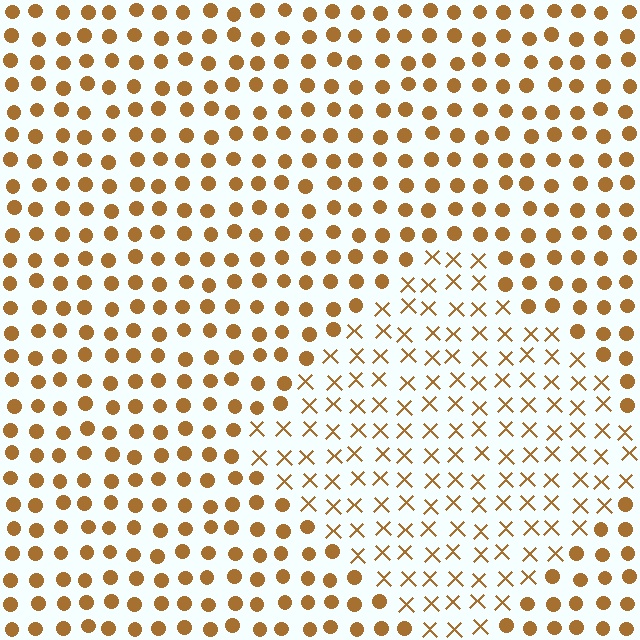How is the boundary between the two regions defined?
The boundary is defined by a change in element shape: X marks inside vs. circles outside. All elements share the same color and spacing.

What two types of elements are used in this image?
The image uses X marks inside the diamond region and circles outside it.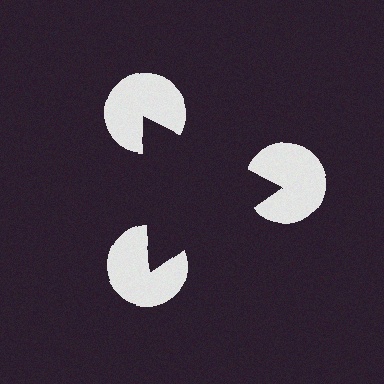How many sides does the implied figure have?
3 sides.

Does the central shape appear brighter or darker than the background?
It typically appears slightly darker than the background, even though no actual brightness change is drawn.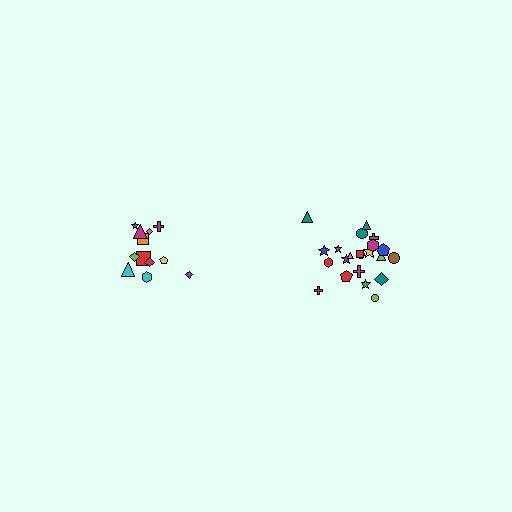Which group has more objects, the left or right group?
The right group.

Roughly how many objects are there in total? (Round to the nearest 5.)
Roughly 35 objects in total.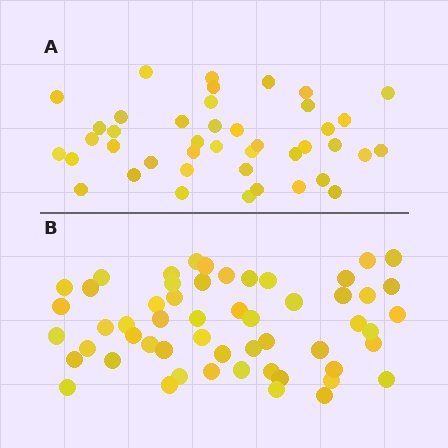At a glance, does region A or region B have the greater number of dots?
Region B (the bottom region) has more dots.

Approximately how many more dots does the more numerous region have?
Region B has approximately 15 more dots than region A.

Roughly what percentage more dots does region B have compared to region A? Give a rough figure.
About 30% more.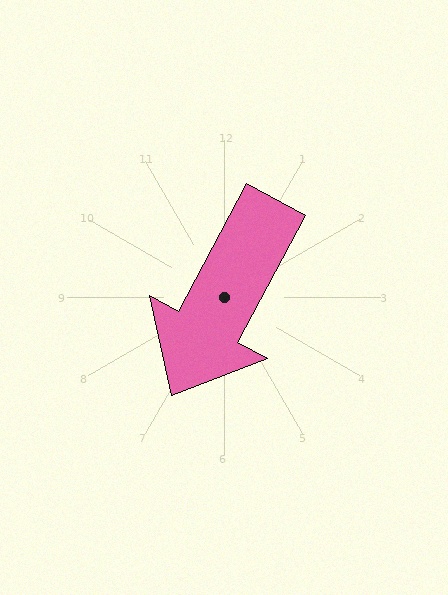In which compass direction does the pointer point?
Southwest.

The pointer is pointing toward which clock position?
Roughly 7 o'clock.